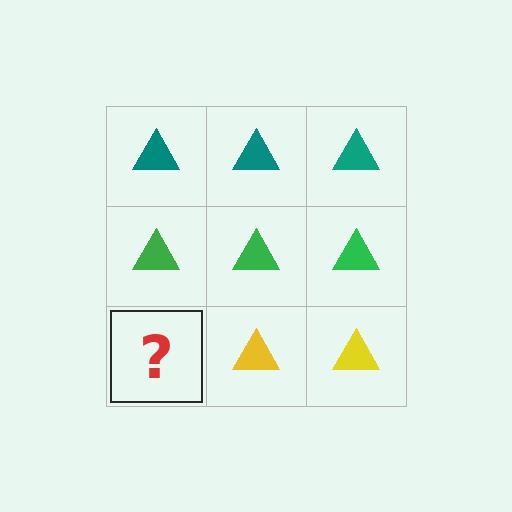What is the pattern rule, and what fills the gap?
The rule is that each row has a consistent color. The gap should be filled with a yellow triangle.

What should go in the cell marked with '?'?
The missing cell should contain a yellow triangle.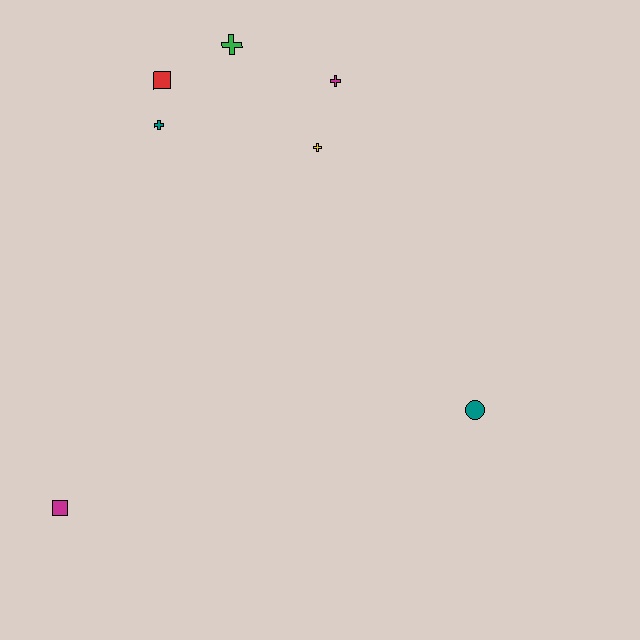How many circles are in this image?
There is 1 circle.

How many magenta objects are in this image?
There are 2 magenta objects.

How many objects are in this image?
There are 7 objects.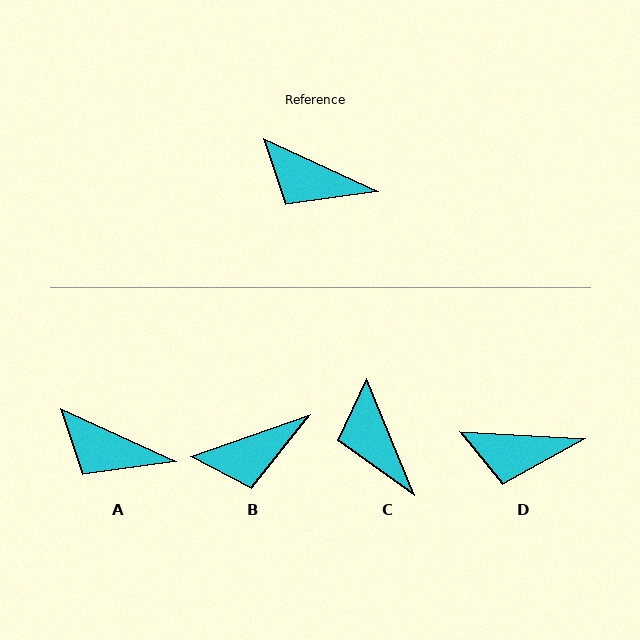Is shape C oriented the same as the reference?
No, it is off by about 43 degrees.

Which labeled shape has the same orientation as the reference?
A.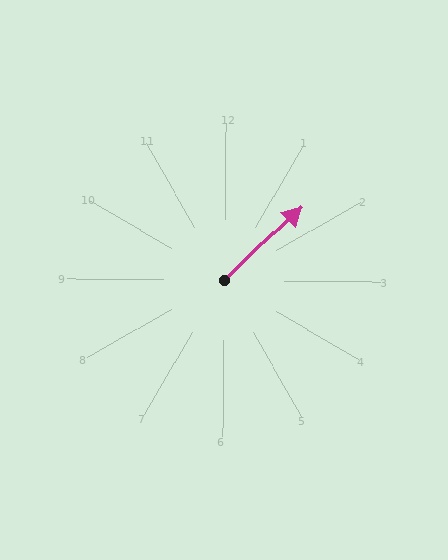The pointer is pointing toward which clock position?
Roughly 2 o'clock.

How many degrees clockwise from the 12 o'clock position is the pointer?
Approximately 46 degrees.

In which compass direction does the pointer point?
Northeast.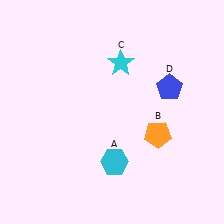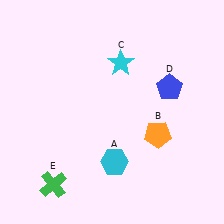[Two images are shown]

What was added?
A green cross (E) was added in Image 2.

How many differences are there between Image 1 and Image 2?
There is 1 difference between the two images.